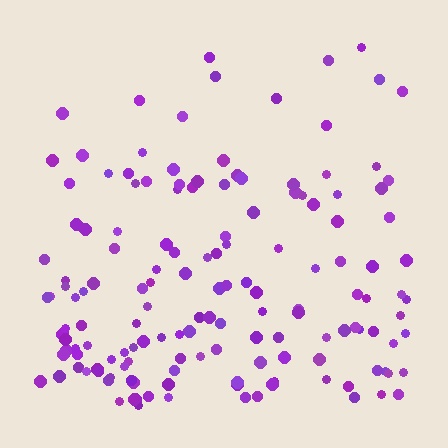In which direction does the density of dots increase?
From top to bottom, with the bottom side densest.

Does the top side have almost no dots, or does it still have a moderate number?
Still a moderate number, just noticeably fewer than the bottom.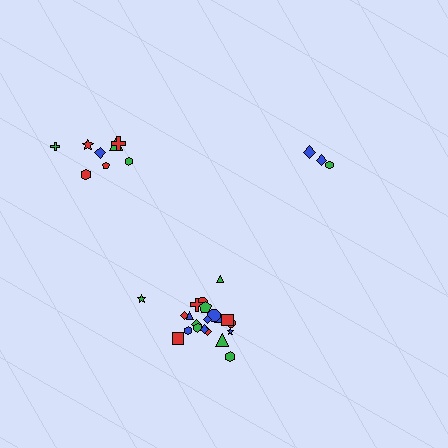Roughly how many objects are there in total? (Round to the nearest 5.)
Roughly 35 objects in total.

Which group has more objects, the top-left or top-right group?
The top-left group.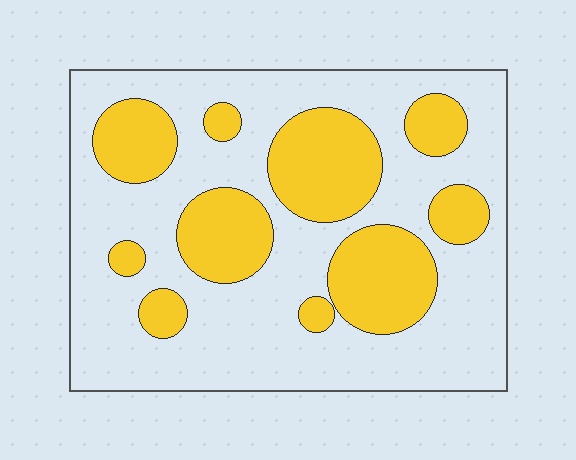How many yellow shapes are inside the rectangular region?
10.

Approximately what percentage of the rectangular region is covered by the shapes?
Approximately 30%.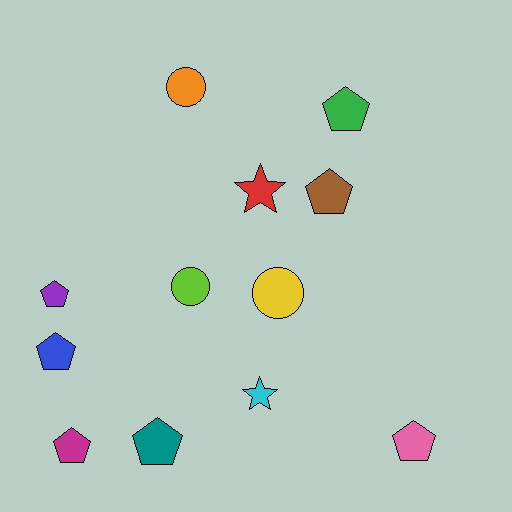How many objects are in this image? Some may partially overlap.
There are 12 objects.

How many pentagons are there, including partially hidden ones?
There are 7 pentagons.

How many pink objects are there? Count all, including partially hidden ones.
There is 1 pink object.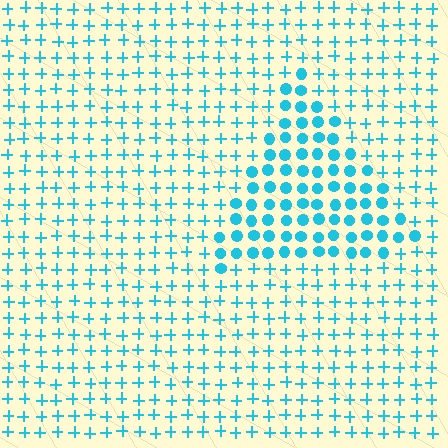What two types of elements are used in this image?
The image uses circles inside the triangle region and plus signs outside it.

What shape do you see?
I see a triangle.